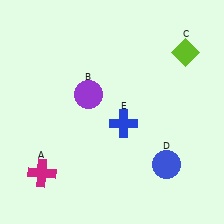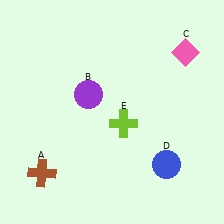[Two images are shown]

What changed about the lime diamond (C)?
In Image 1, C is lime. In Image 2, it changed to pink.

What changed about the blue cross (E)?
In Image 1, E is blue. In Image 2, it changed to lime.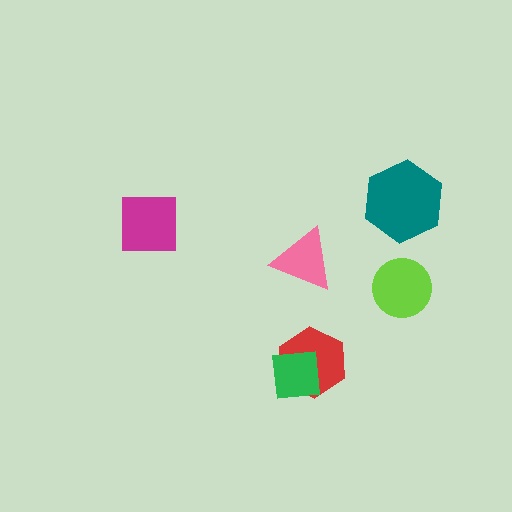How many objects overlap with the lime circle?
0 objects overlap with the lime circle.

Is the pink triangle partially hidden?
No, no other shape covers it.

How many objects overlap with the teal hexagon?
0 objects overlap with the teal hexagon.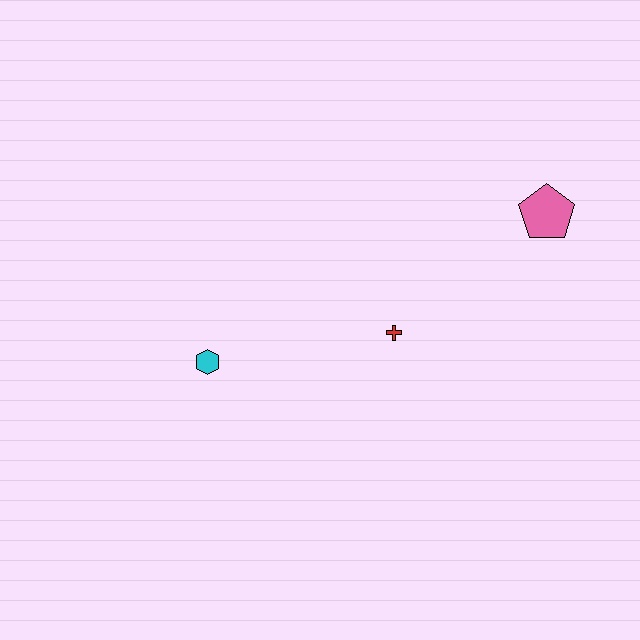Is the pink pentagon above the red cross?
Yes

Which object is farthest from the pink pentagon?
The cyan hexagon is farthest from the pink pentagon.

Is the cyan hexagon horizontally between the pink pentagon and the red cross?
No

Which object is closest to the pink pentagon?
The red cross is closest to the pink pentagon.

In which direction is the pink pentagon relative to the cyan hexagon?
The pink pentagon is to the right of the cyan hexagon.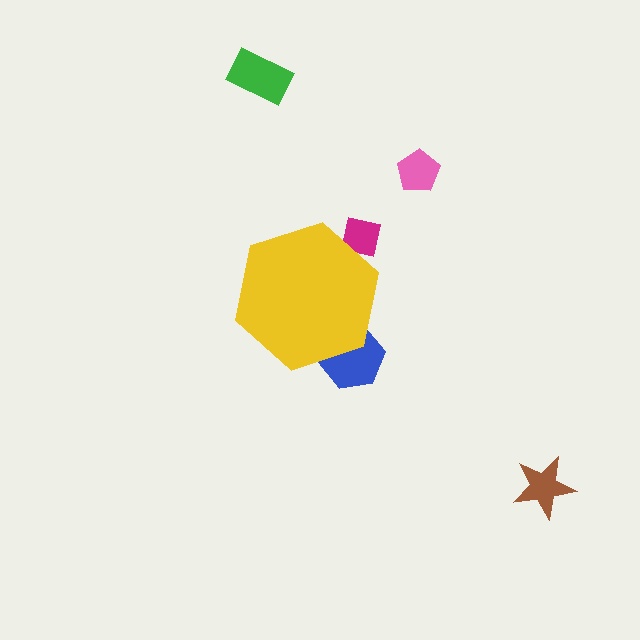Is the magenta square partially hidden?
Yes, the magenta square is partially hidden behind the yellow hexagon.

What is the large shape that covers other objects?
A yellow hexagon.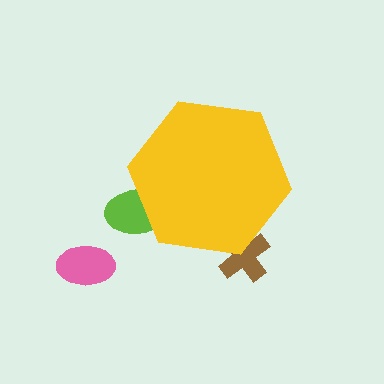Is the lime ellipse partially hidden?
Yes, the lime ellipse is partially hidden behind the yellow hexagon.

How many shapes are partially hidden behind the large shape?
2 shapes are partially hidden.